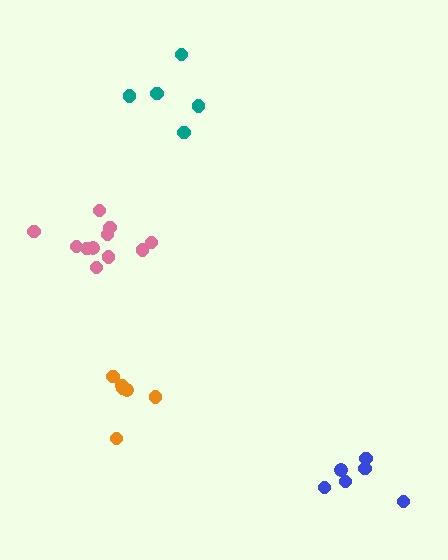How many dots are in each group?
Group 1: 6 dots, Group 2: 6 dots, Group 3: 5 dots, Group 4: 11 dots (28 total).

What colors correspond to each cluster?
The clusters are colored: orange, blue, teal, pink.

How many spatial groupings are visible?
There are 4 spatial groupings.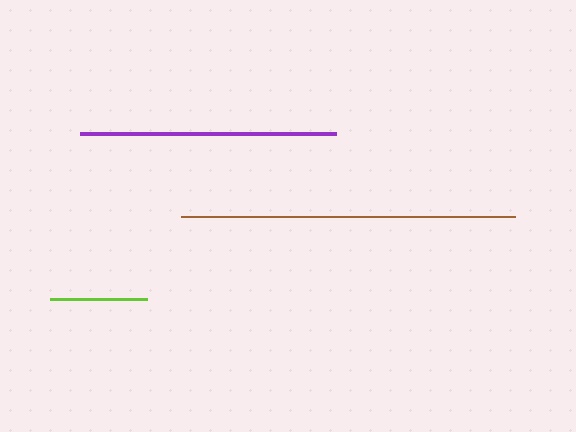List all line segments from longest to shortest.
From longest to shortest: brown, purple, lime.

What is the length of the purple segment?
The purple segment is approximately 257 pixels long.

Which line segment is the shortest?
The lime line is the shortest at approximately 97 pixels.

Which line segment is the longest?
The brown line is the longest at approximately 334 pixels.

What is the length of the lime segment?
The lime segment is approximately 97 pixels long.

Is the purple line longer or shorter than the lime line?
The purple line is longer than the lime line.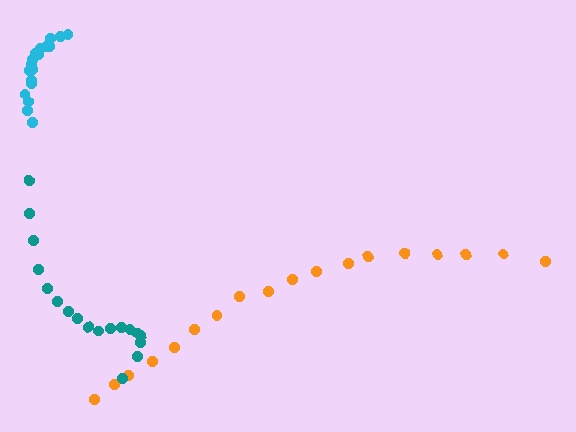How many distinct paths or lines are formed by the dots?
There are 3 distinct paths.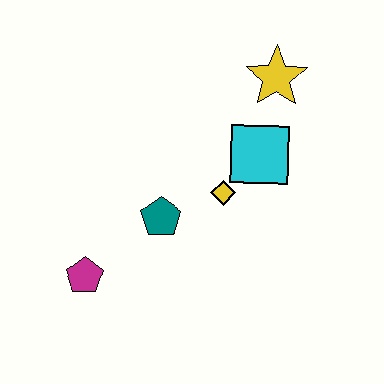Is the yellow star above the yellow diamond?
Yes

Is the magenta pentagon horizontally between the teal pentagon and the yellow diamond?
No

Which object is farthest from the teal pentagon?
The yellow star is farthest from the teal pentagon.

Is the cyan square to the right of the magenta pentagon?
Yes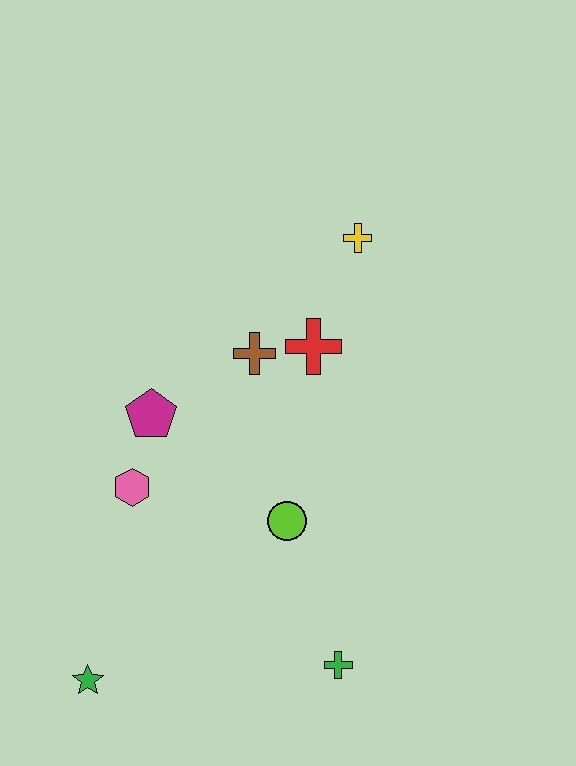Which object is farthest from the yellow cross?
The green star is farthest from the yellow cross.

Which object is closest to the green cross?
The lime circle is closest to the green cross.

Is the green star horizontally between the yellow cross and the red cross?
No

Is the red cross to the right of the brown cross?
Yes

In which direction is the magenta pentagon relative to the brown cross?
The magenta pentagon is to the left of the brown cross.